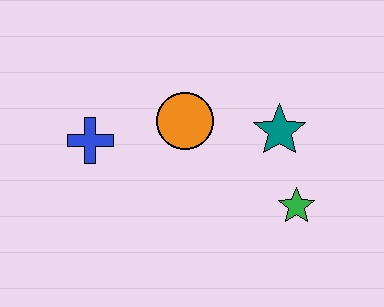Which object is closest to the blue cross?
The orange circle is closest to the blue cross.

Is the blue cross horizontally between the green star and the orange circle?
No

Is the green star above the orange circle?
No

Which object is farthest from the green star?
The blue cross is farthest from the green star.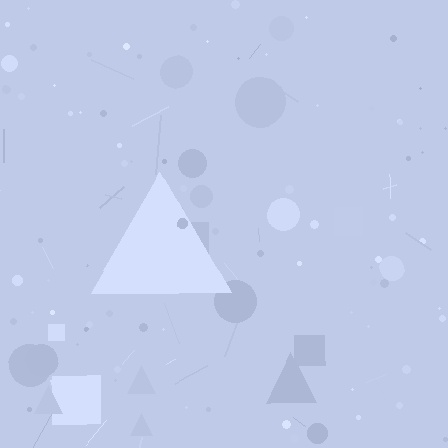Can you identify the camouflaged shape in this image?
The camouflaged shape is a triangle.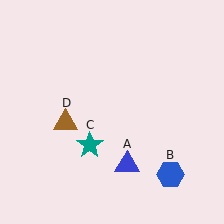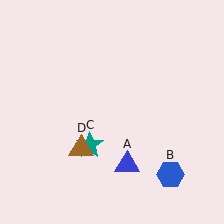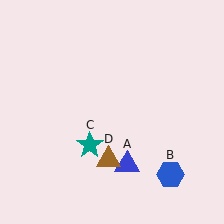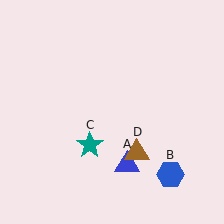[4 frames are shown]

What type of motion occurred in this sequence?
The brown triangle (object D) rotated counterclockwise around the center of the scene.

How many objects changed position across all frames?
1 object changed position: brown triangle (object D).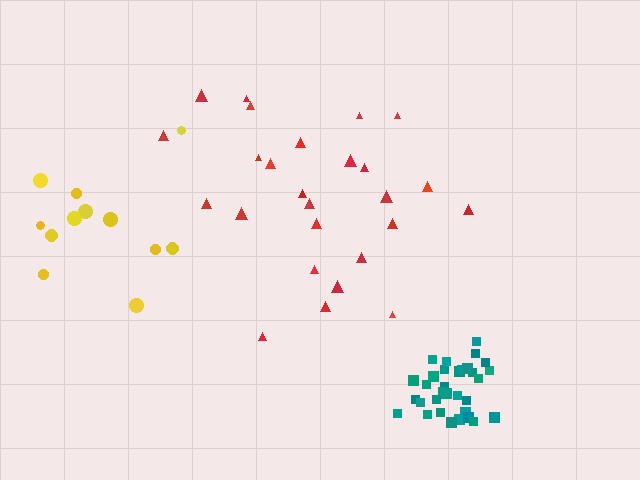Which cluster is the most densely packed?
Teal.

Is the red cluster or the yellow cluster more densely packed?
Yellow.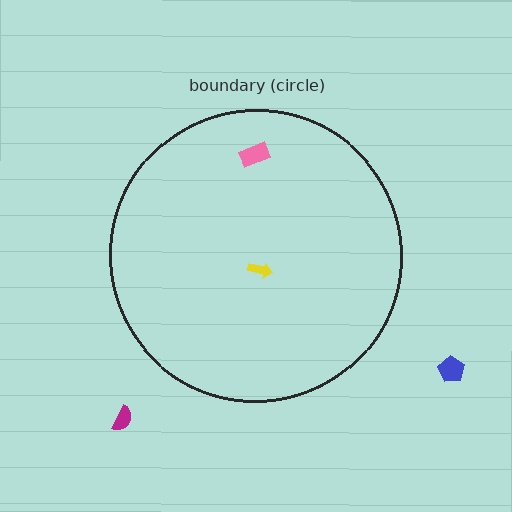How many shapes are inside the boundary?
2 inside, 2 outside.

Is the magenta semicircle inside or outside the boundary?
Outside.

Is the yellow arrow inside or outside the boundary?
Inside.